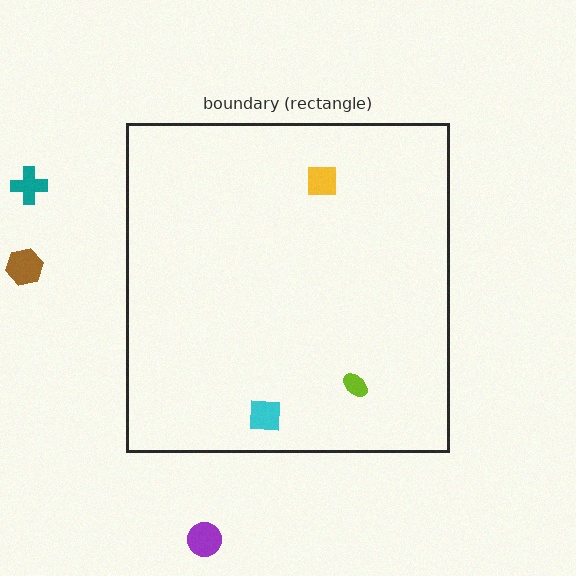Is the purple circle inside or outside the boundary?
Outside.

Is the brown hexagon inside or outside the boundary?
Outside.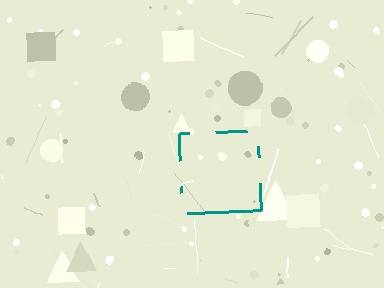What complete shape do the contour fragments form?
The contour fragments form a square.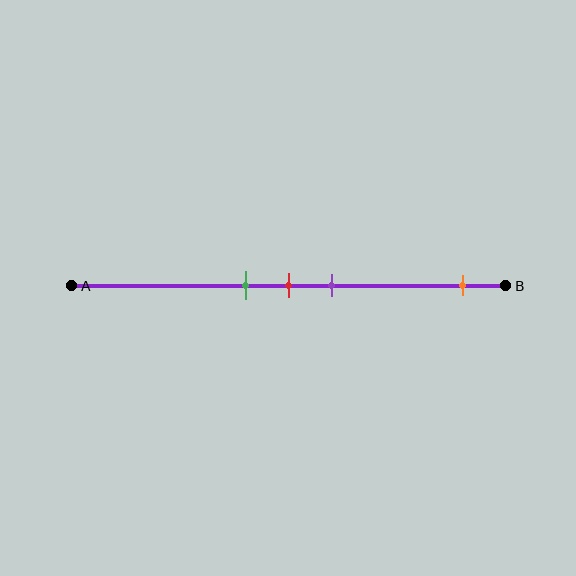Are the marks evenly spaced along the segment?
No, the marks are not evenly spaced.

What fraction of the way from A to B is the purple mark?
The purple mark is approximately 60% (0.6) of the way from A to B.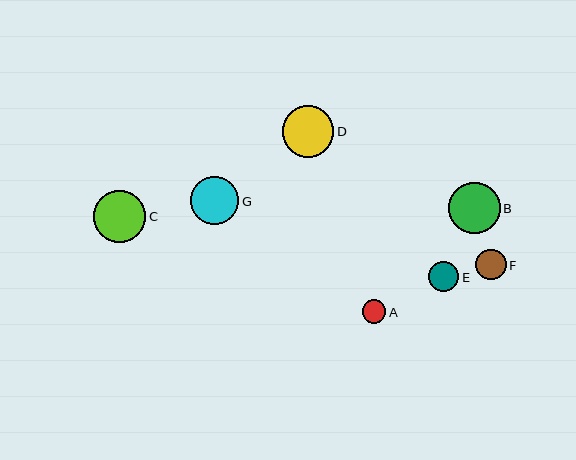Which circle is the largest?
Circle C is the largest with a size of approximately 52 pixels.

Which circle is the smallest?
Circle A is the smallest with a size of approximately 24 pixels.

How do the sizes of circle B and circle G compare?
Circle B and circle G are approximately the same size.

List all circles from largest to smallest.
From largest to smallest: C, D, B, G, E, F, A.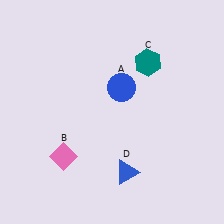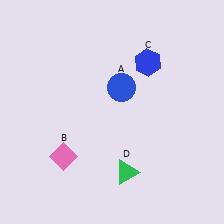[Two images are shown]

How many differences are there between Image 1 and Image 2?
There are 2 differences between the two images.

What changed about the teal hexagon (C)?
In Image 1, C is teal. In Image 2, it changed to blue.